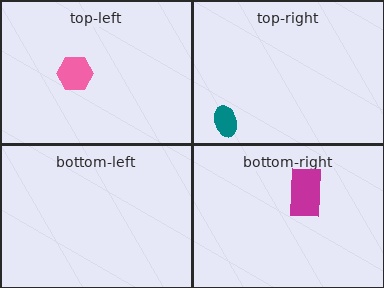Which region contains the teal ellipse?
The top-right region.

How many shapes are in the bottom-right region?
1.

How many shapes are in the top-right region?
1.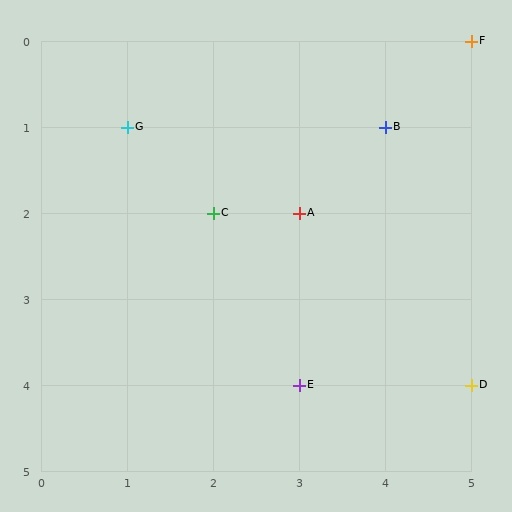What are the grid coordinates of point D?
Point D is at grid coordinates (5, 4).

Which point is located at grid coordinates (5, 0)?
Point F is at (5, 0).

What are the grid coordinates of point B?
Point B is at grid coordinates (4, 1).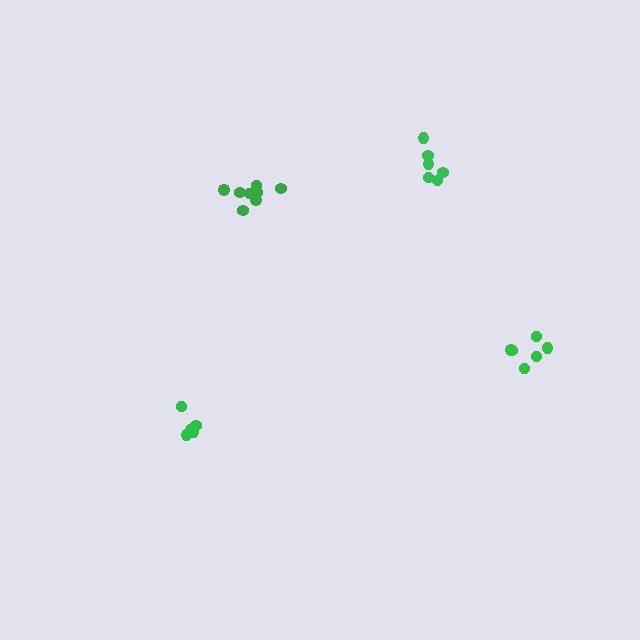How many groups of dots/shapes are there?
There are 4 groups.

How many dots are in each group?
Group 1: 6 dots, Group 2: 5 dots, Group 3: 8 dots, Group 4: 6 dots (25 total).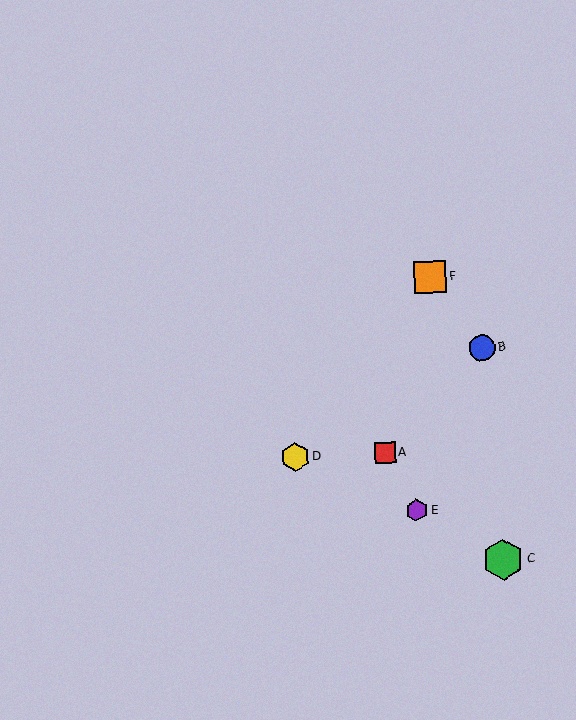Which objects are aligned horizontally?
Objects A, D are aligned horizontally.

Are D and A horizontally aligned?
Yes, both are at y≈457.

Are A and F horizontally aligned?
No, A is at y≈453 and F is at y≈277.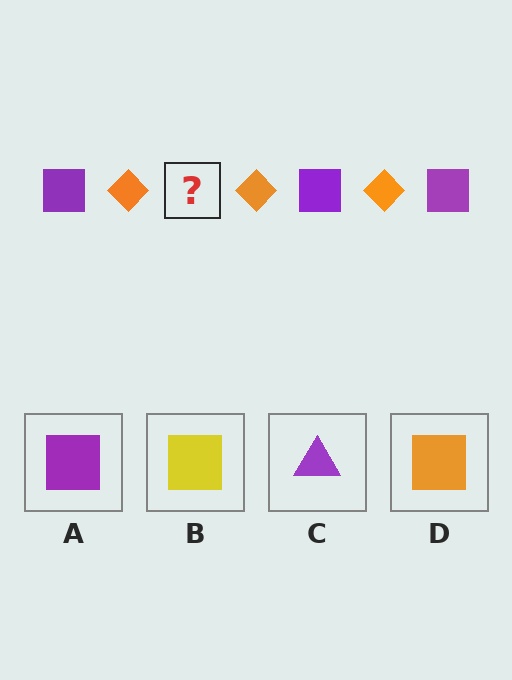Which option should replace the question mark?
Option A.